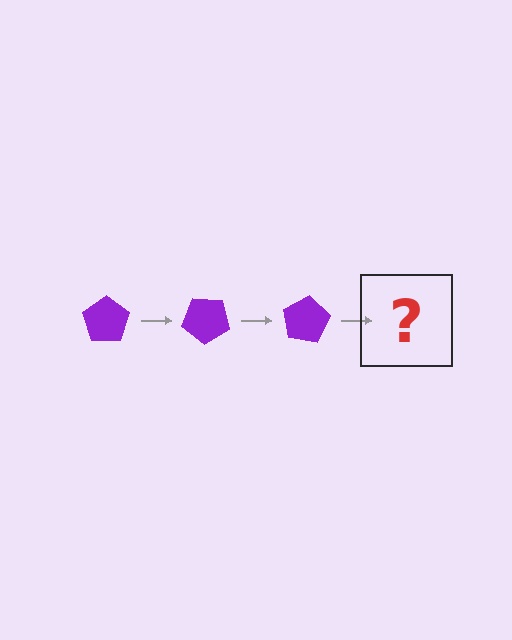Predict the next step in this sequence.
The next step is a purple pentagon rotated 120 degrees.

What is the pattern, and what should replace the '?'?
The pattern is that the pentagon rotates 40 degrees each step. The '?' should be a purple pentagon rotated 120 degrees.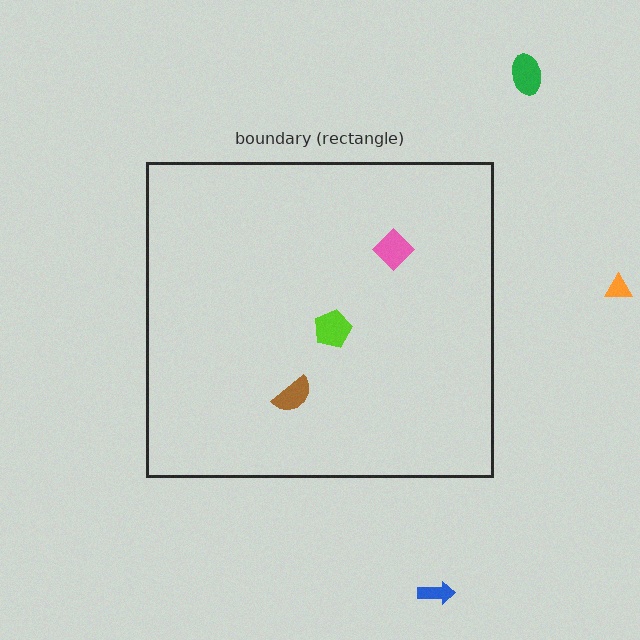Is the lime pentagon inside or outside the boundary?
Inside.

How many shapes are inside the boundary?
3 inside, 3 outside.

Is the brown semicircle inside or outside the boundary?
Inside.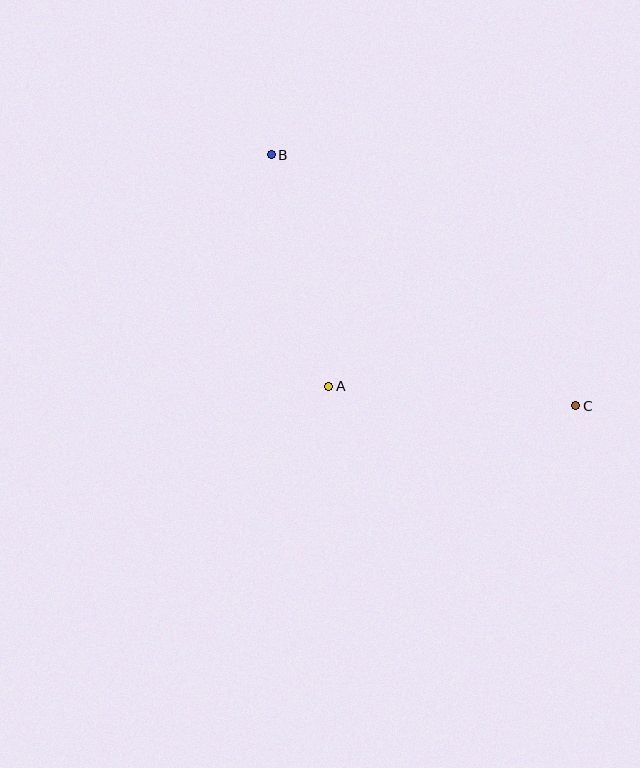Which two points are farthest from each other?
Points B and C are farthest from each other.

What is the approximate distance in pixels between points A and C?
The distance between A and C is approximately 248 pixels.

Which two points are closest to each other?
Points A and B are closest to each other.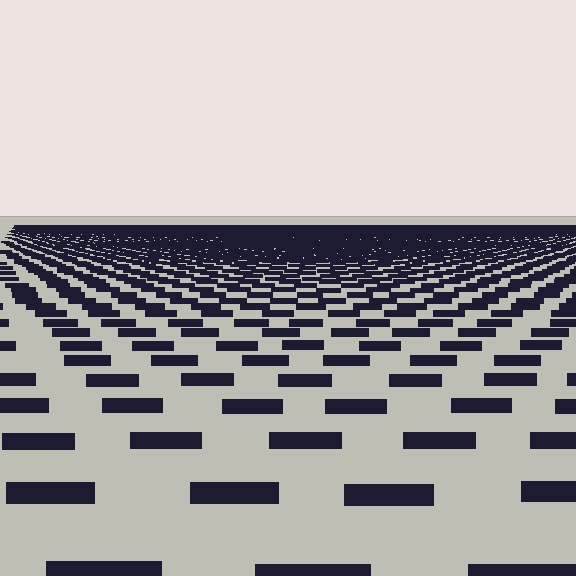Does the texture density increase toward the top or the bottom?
Density increases toward the top.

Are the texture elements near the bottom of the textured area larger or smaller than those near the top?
Larger. Near the bottom, elements are closer to the viewer and appear at a bigger on-screen size.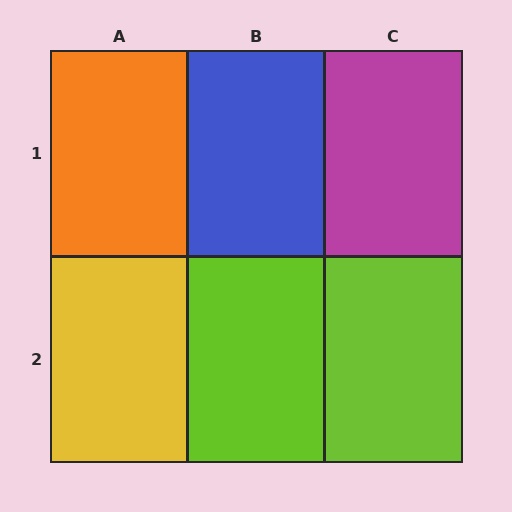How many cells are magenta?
1 cell is magenta.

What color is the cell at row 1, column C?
Magenta.